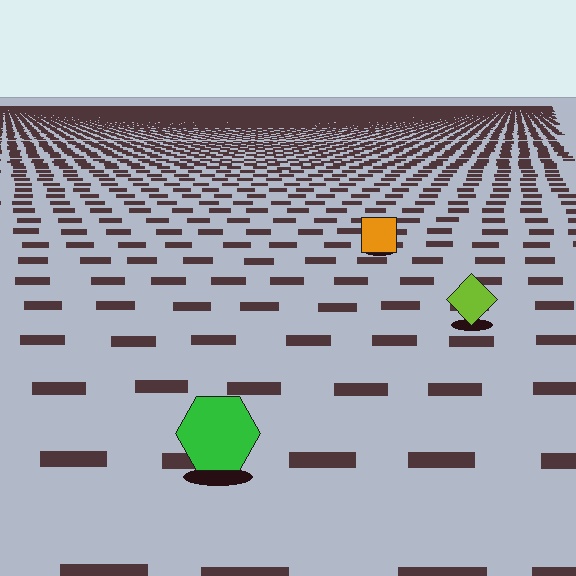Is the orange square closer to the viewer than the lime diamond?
No. The lime diamond is closer — you can tell from the texture gradient: the ground texture is coarser near it.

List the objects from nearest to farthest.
From nearest to farthest: the green hexagon, the lime diamond, the orange square.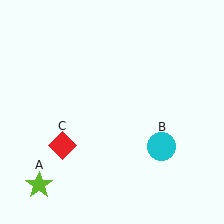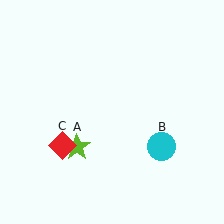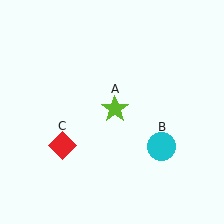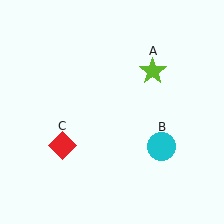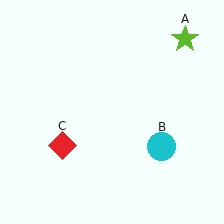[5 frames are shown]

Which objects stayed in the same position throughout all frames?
Cyan circle (object B) and red diamond (object C) remained stationary.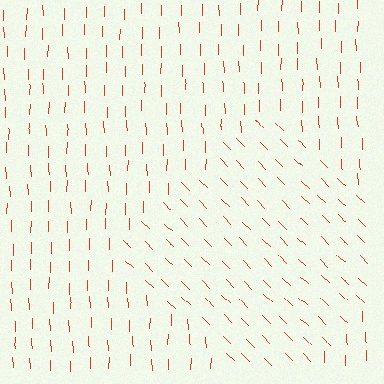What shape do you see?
I see a diamond.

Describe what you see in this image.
The image is filled with small red line segments. A diamond region in the image has lines oriented differently from the surrounding lines, creating a visible texture boundary.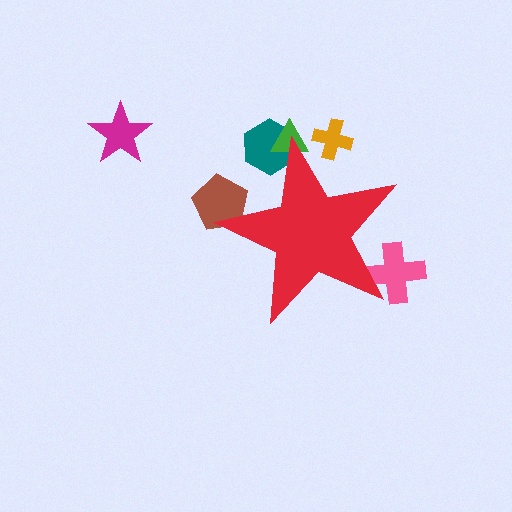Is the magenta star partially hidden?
No, the magenta star is fully visible.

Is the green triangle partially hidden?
Yes, the green triangle is partially hidden behind the red star.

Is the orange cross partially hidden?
Yes, the orange cross is partially hidden behind the red star.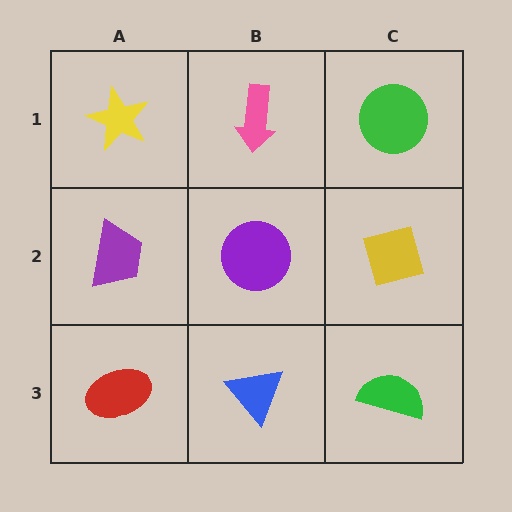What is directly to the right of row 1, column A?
A pink arrow.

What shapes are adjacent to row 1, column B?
A purple circle (row 2, column B), a yellow star (row 1, column A), a green circle (row 1, column C).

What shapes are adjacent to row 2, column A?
A yellow star (row 1, column A), a red ellipse (row 3, column A), a purple circle (row 2, column B).